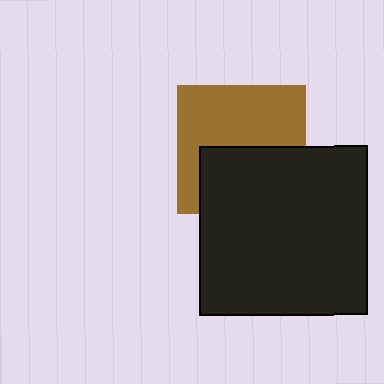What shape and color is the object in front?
The object in front is a black square.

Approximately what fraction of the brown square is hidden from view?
Roughly 44% of the brown square is hidden behind the black square.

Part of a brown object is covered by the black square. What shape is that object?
It is a square.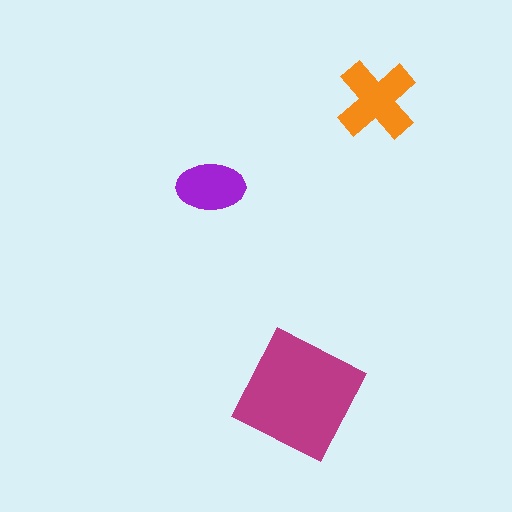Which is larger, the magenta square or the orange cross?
The magenta square.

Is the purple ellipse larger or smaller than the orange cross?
Smaller.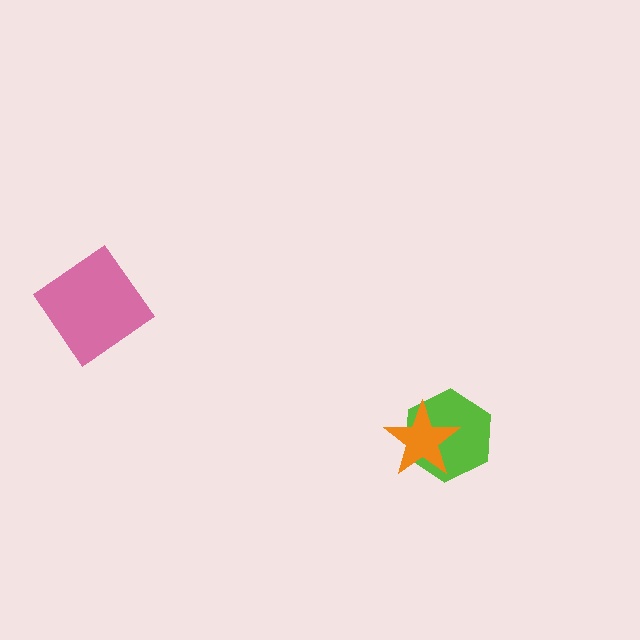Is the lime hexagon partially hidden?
Yes, it is partially covered by another shape.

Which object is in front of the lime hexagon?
The orange star is in front of the lime hexagon.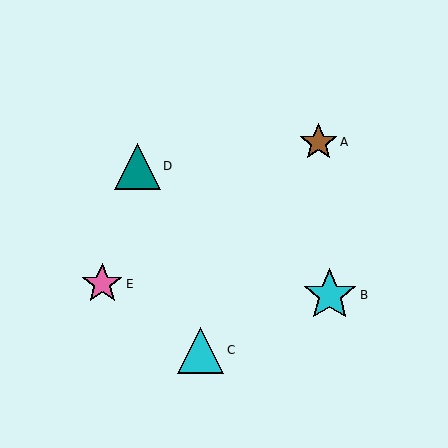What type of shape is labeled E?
Shape E is a pink star.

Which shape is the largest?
The cyan star (labeled B) is the largest.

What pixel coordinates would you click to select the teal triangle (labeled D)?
Click at (137, 166) to select the teal triangle D.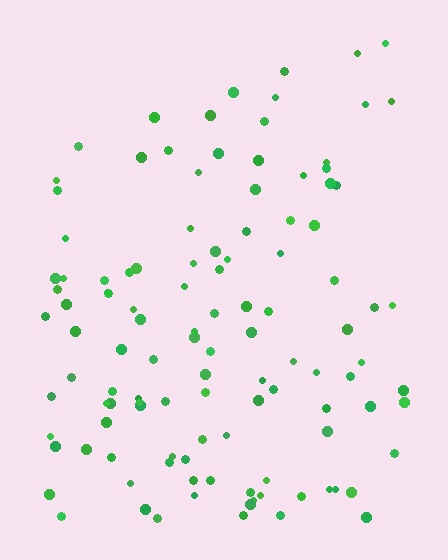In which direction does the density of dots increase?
From top to bottom, with the bottom side densest.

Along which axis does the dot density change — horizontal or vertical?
Vertical.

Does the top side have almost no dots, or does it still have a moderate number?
Still a moderate number, just noticeably fewer than the bottom.